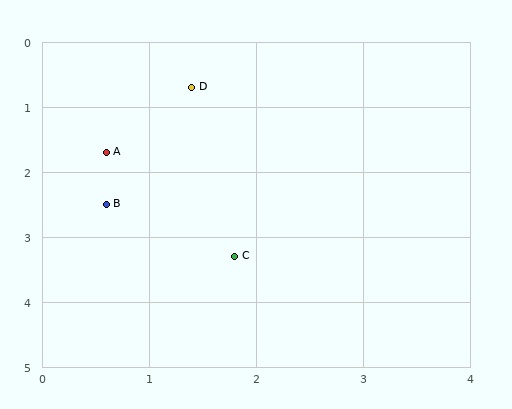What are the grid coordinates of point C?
Point C is at approximately (1.8, 3.3).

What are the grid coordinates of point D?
Point D is at approximately (1.4, 0.7).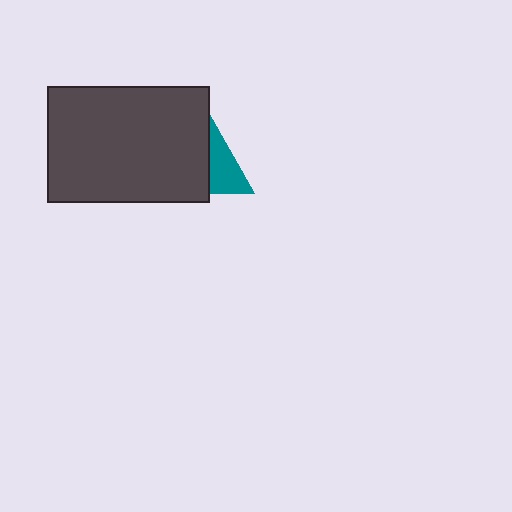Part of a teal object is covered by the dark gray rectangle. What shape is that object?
It is a triangle.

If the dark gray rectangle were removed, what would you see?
You would see the complete teal triangle.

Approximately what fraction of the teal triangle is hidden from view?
Roughly 53% of the teal triangle is hidden behind the dark gray rectangle.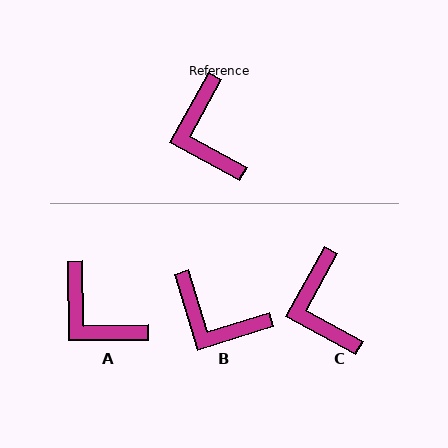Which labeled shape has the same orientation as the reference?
C.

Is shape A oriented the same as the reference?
No, it is off by about 29 degrees.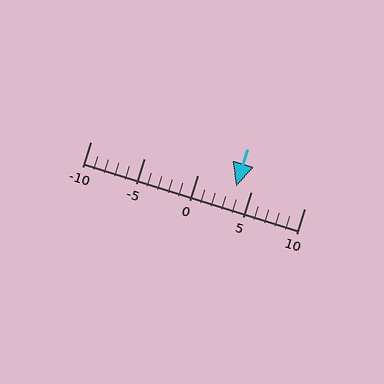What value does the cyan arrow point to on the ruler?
The cyan arrow points to approximately 4.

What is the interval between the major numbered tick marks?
The major tick marks are spaced 5 units apart.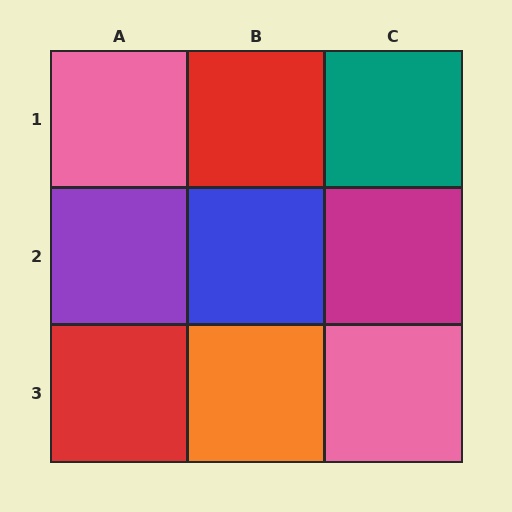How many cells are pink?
2 cells are pink.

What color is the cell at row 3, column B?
Orange.